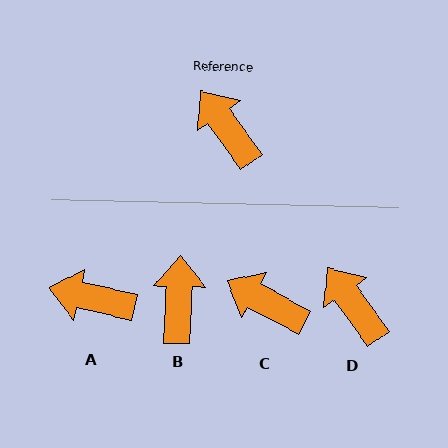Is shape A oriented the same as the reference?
No, it is off by about 42 degrees.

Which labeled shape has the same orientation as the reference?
D.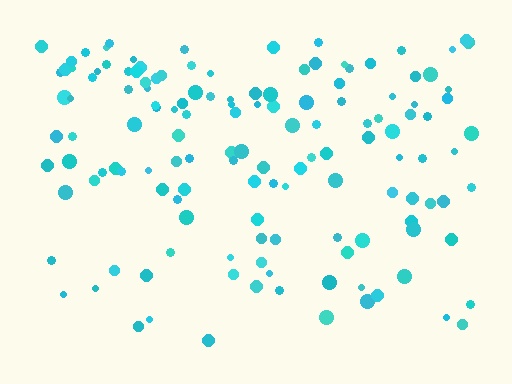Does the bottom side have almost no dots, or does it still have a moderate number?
Still a moderate number, just noticeably fewer than the top.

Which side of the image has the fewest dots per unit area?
The bottom.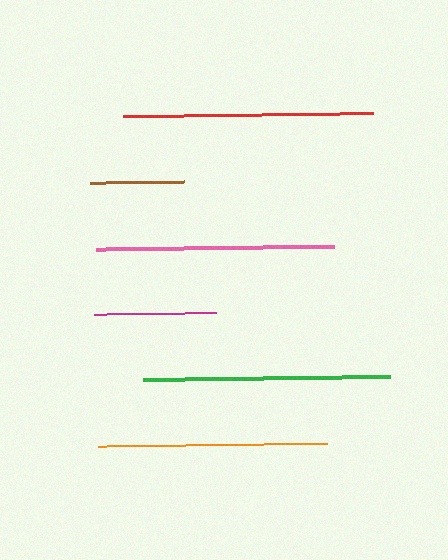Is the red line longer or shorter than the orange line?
The red line is longer than the orange line.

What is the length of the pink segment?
The pink segment is approximately 239 pixels long.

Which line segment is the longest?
The red line is the longest at approximately 250 pixels.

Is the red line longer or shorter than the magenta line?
The red line is longer than the magenta line.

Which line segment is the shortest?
The brown line is the shortest at approximately 93 pixels.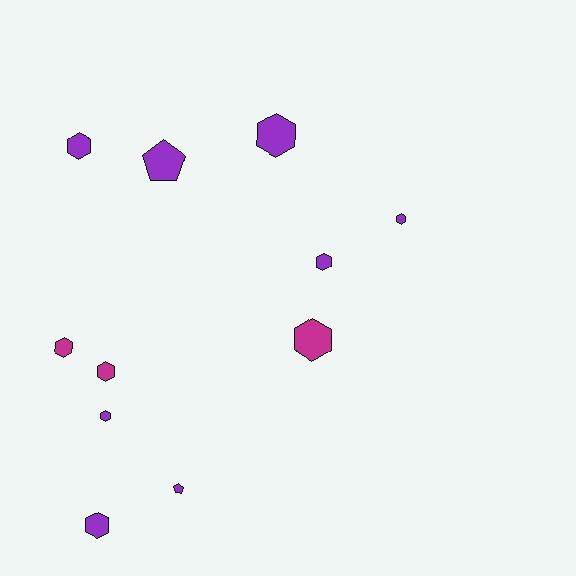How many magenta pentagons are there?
There are no magenta pentagons.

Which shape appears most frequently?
Hexagon, with 9 objects.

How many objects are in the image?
There are 11 objects.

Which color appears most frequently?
Purple, with 8 objects.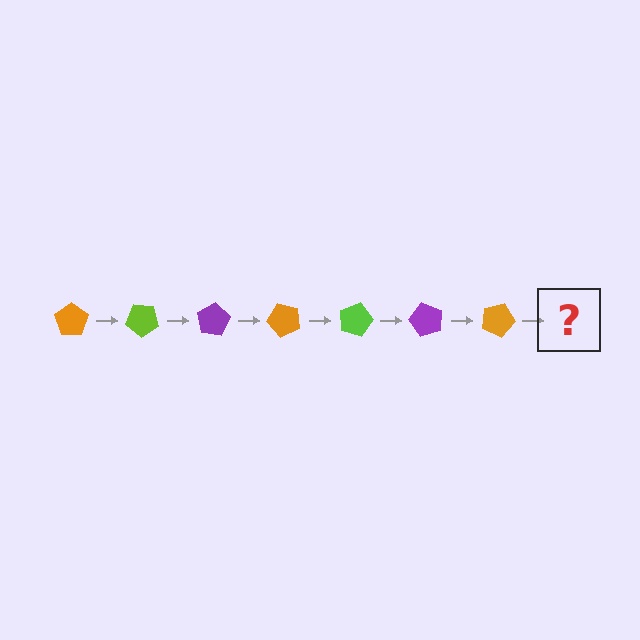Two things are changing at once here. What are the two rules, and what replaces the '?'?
The two rules are that it rotates 40 degrees each step and the color cycles through orange, lime, and purple. The '?' should be a lime pentagon, rotated 280 degrees from the start.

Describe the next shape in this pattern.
It should be a lime pentagon, rotated 280 degrees from the start.